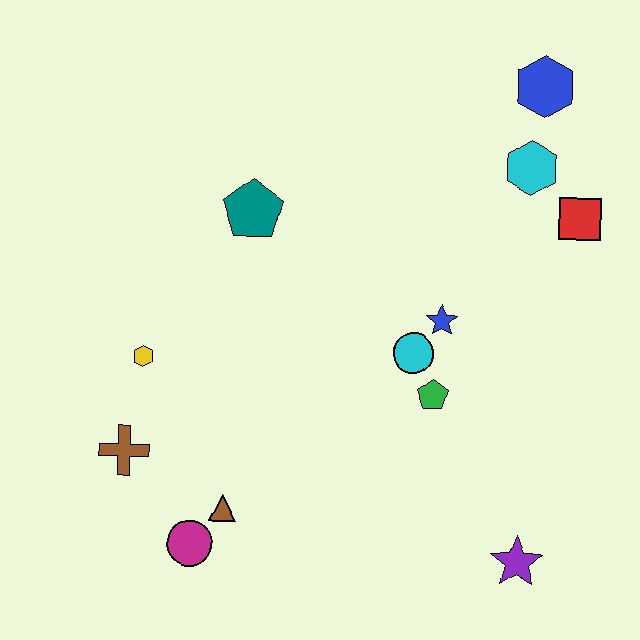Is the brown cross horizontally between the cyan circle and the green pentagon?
No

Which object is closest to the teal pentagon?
The yellow hexagon is closest to the teal pentagon.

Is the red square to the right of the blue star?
Yes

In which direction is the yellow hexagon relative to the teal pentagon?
The yellow hexagon is below the teal pentagon.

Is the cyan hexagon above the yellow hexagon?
Yes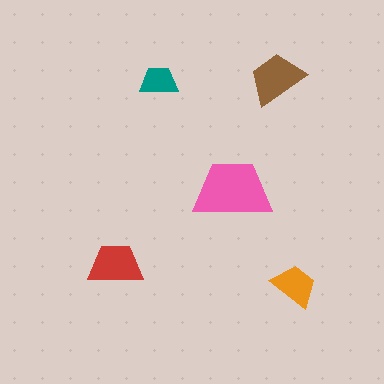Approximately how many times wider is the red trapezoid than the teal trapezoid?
About 1.5 times wider.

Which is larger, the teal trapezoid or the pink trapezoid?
The pink one.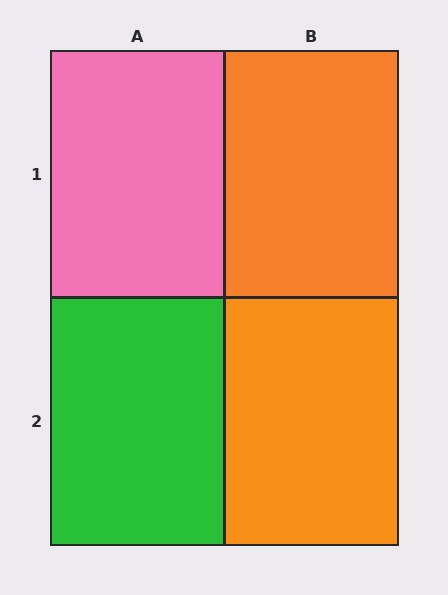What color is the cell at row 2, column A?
Green.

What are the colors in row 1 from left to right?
Pink, orange.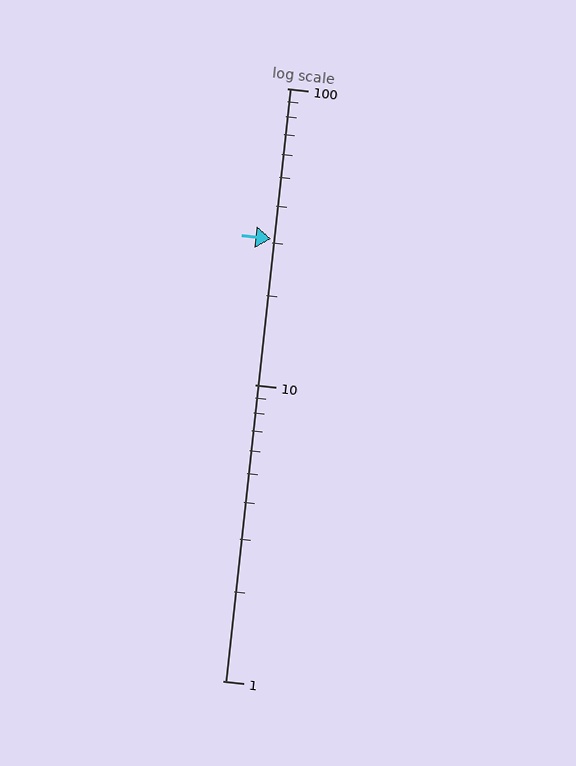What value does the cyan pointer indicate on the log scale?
The pointer indicates approximately 31.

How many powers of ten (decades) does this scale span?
The scale spans 2 decades, from 1 to 100.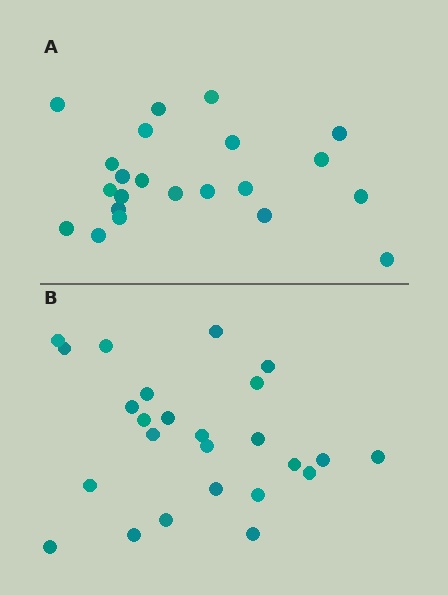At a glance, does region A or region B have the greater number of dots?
Region B (the bottom region) has more dots.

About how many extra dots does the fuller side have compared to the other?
Region B has just a few more — roughly 2 or 3 more dots than region A.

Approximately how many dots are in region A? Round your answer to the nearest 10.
About 20 dots. (The exact count is 22, which rounds to 20.)